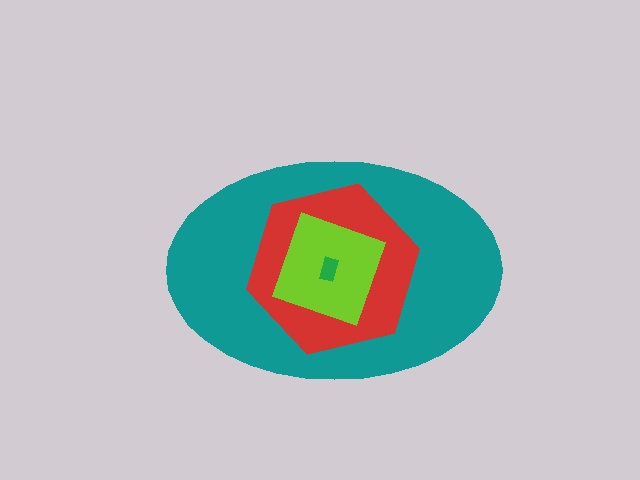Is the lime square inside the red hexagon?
Yes.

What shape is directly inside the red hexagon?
The lime square.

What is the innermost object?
The green rectangle.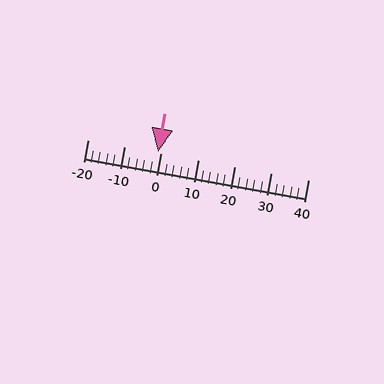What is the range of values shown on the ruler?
The ruler shows values from -20 to 40.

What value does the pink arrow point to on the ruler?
The pink arrow points to approximately -1.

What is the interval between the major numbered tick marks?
The major tick marks are spaced 10 units apart.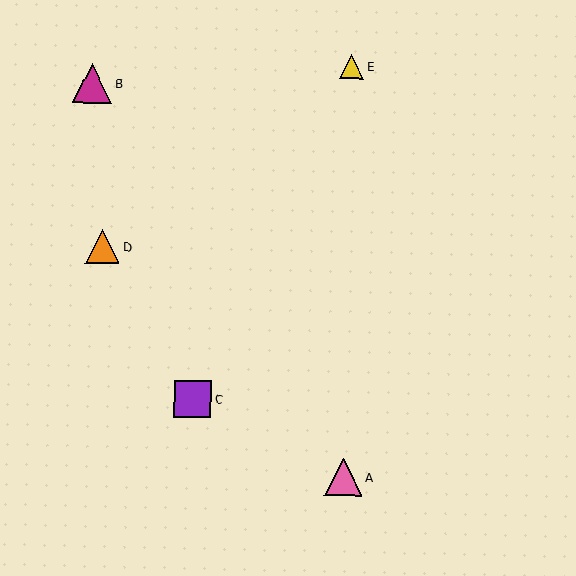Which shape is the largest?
The magenta triangle (labeled B) is the largest.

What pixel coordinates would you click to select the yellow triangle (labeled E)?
Click at (351, 67) to select the yellow triangle E.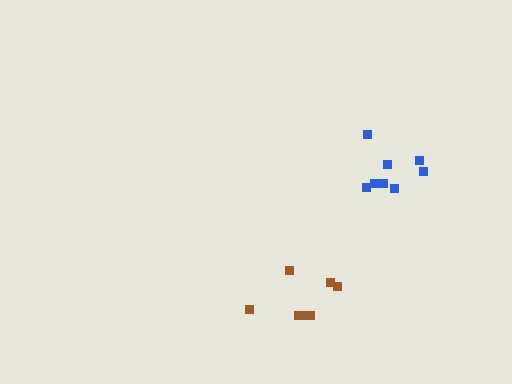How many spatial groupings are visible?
There are 2 spatial groupings.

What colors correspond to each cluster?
The clusters are colored: blue, brown.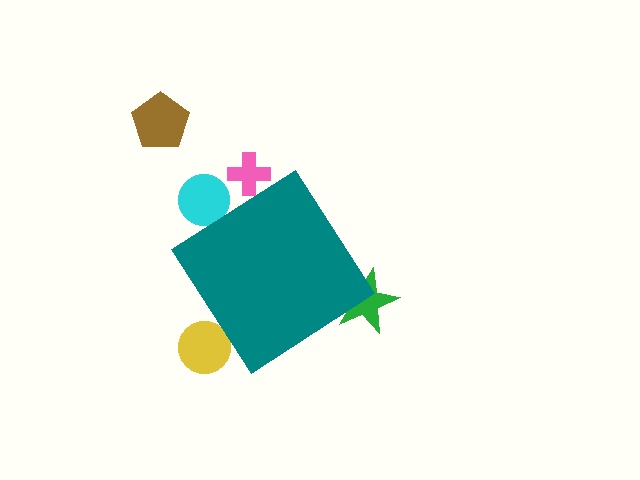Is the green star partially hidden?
Yes, the green star is partially hidden behind the teal diamond.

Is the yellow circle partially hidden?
Yes, the yellow circle is partially hidden behind the teal diamond.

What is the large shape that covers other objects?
A teal diamond.